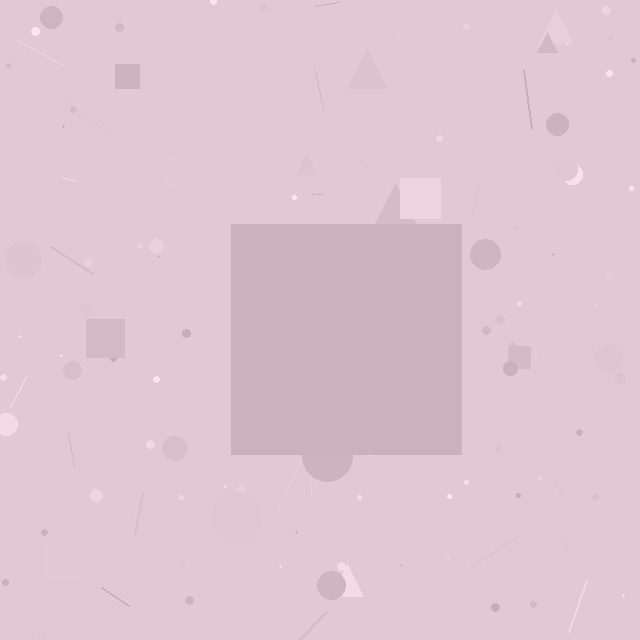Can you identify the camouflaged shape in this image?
The camouflaged shape is a square.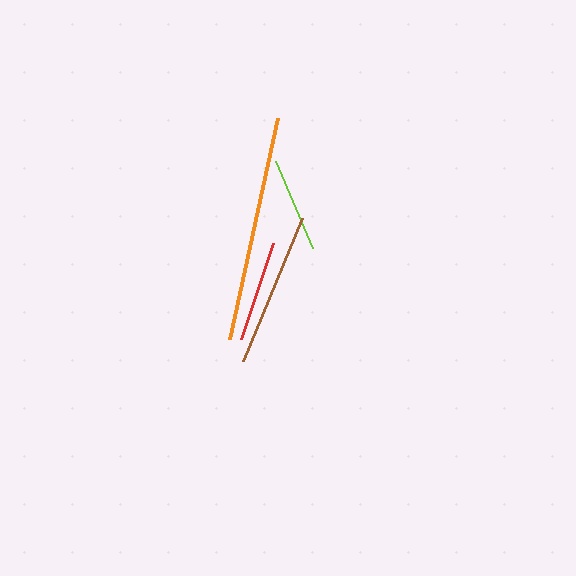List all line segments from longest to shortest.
From longest to shortest: orange, brown, red, lime.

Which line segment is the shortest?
The lime line is the shortest at approximately 95 pixels.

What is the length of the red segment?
The red segment is approximately 100 pixels long.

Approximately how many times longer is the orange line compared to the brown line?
The orange line is approximately 1.5 times the length of the brown line.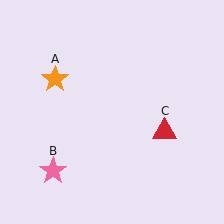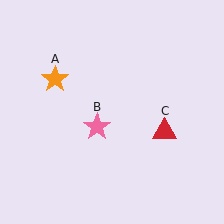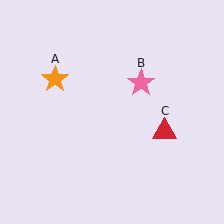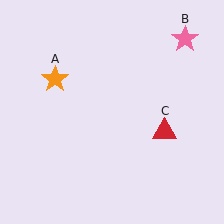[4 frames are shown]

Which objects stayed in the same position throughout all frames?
Orange star (object A) and red triangle (object C) remained stationary.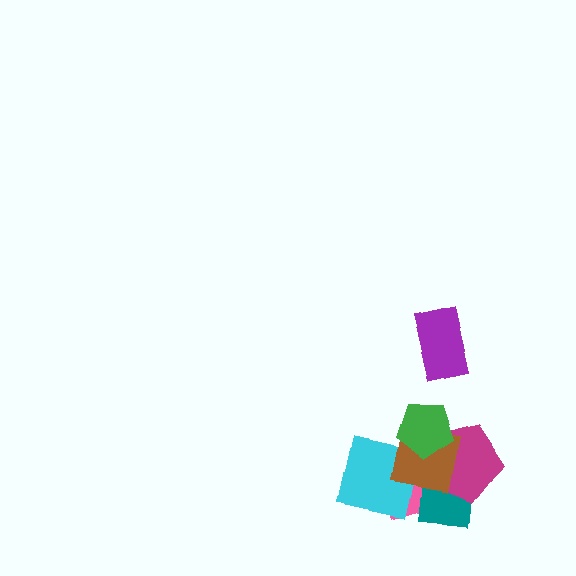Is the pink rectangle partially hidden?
Yes, it is partially covered by another shape.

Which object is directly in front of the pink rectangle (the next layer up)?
The teal square is directly in front of the pink rectangle.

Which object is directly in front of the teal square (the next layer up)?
The magenta pentagon is directly in front of the teal square.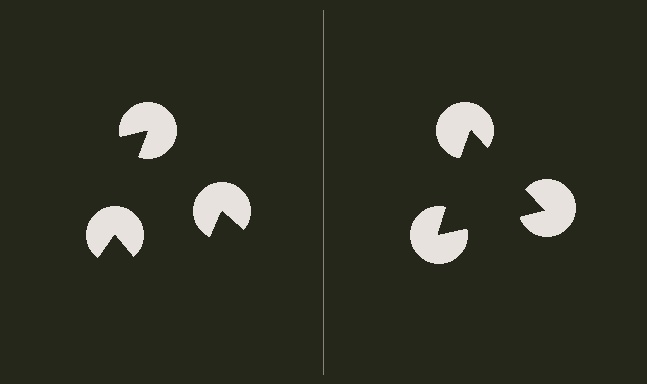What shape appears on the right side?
An illusory triangle.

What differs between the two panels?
The pac-man discs are positioned identically on both sides; only the wedge orientations differ. On the right they align to a triangle; on the left they are misaligned.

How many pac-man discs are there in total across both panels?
6 — 3 on each side.